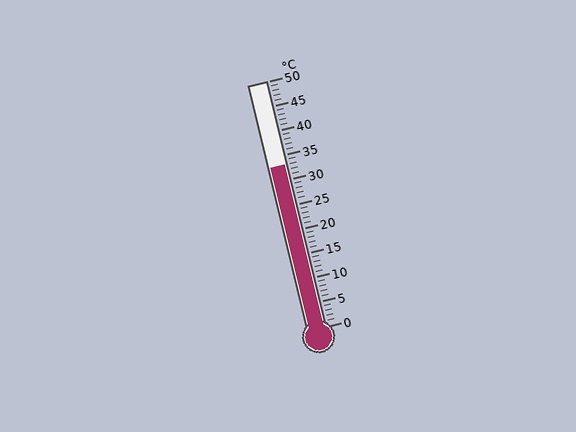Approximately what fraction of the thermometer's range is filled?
The thermometer is filled to approximately 65% of its range.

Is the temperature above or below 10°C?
The temperature is above 10°C.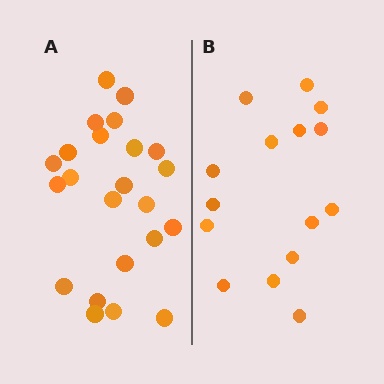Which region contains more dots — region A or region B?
Region A (the left region) has more dots.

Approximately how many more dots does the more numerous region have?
Region A has roughly 8 or so more dots than region B.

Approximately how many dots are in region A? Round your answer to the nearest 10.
About 20 dots. (The exact count is 23, which rounds to 20.)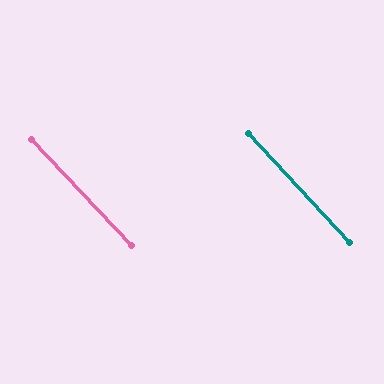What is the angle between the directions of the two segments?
Approximately 1 degree.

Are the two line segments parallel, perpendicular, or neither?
Parallel — their directions differ by only 0.6°.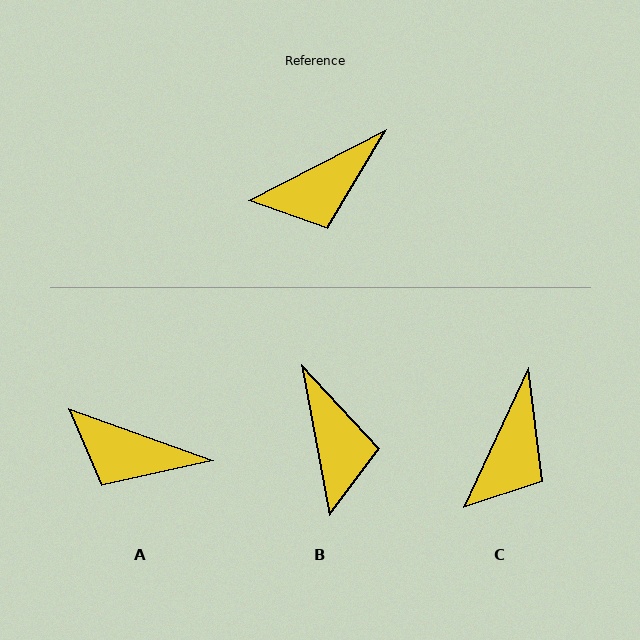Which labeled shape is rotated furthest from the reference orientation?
B, about 74 degrees away.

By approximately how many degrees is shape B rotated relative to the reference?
Approximately 74 degrees counter-clockwise.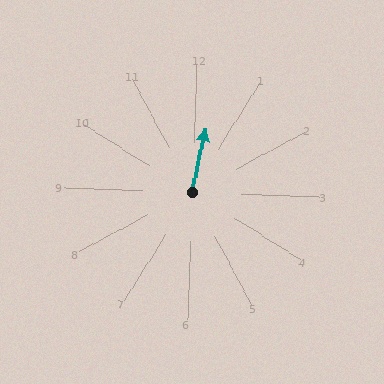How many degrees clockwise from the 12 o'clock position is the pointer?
Approximately 10 degrees.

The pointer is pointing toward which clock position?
Roughly 12 o'clock.